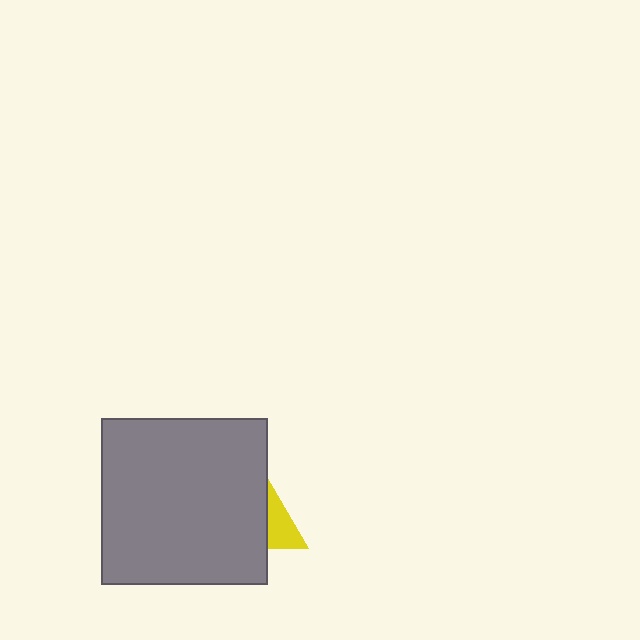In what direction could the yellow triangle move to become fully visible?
The yellow triangle could move right. That would shift it out from behind the gray square entirely.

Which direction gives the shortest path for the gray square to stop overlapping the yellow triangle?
Moving left gives the shortest separation.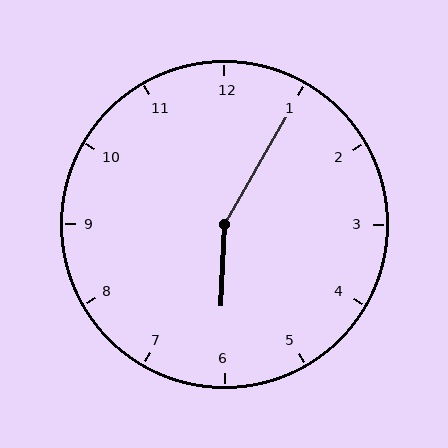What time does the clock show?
6:05.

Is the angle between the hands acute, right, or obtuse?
It is obtuse.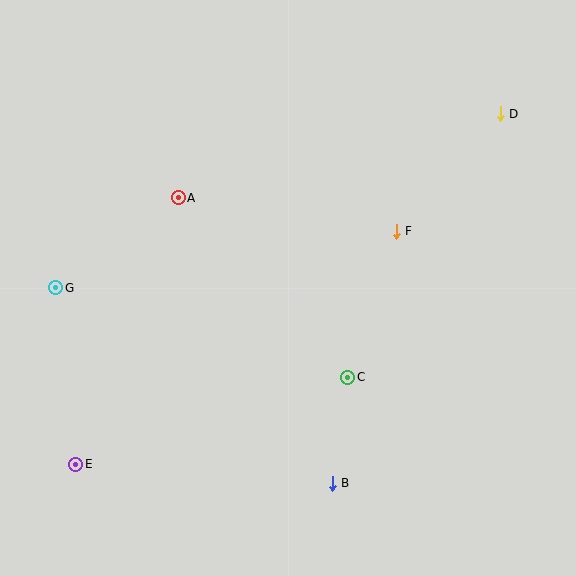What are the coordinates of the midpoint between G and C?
The midpoint between G and C is at (202, 332).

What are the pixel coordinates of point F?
Point F is at (396, 231).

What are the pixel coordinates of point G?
Point G is at (56, 288).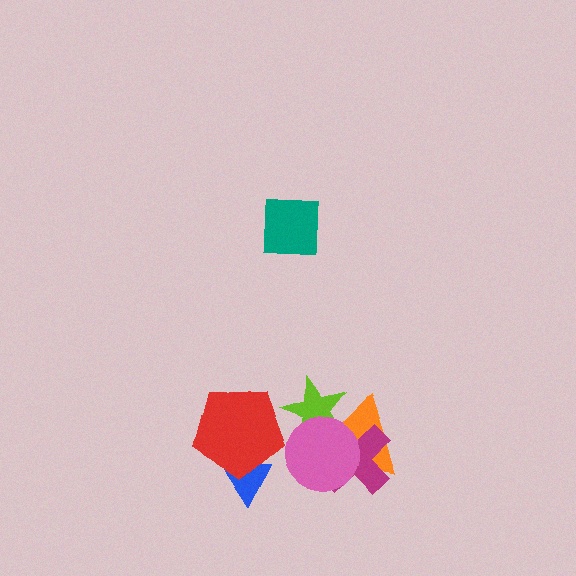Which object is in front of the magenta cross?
The pink circle is in front of the magenta cross.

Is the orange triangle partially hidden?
Yes, it is partially covered by another shape.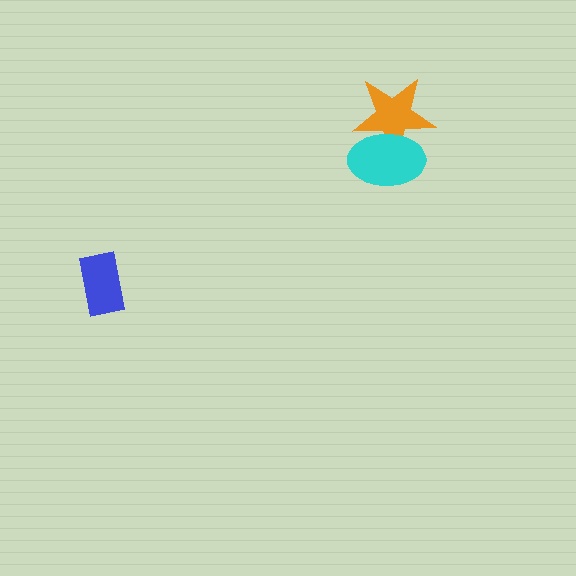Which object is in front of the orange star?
The cyan ellipse is in front of the orange star.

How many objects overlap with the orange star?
1 object overlaps with the orange star.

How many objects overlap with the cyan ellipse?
1 object overlaps with the cyan ellipse.